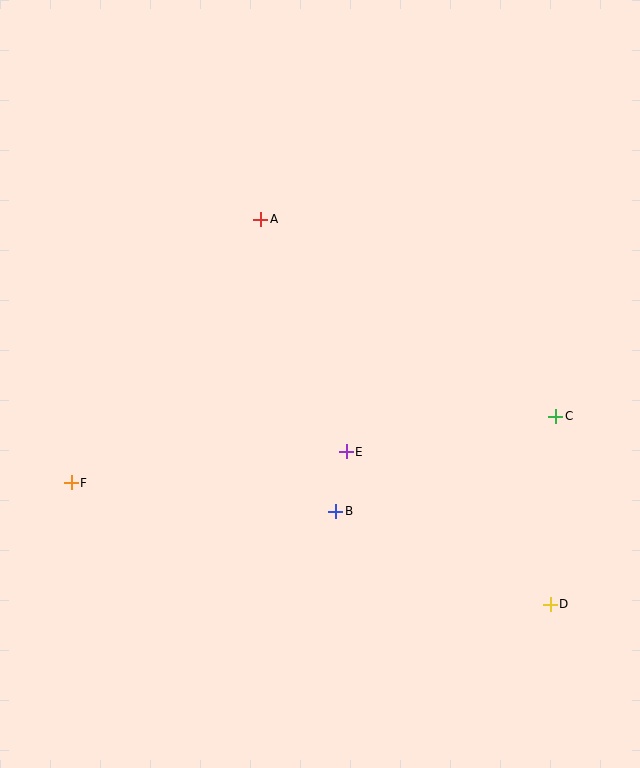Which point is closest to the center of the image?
Point E at (346, 452) is closest to the center.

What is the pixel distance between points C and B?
The distance between C and B is 240 pixels.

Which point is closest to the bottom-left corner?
Point F is closest to the bottom-left corner.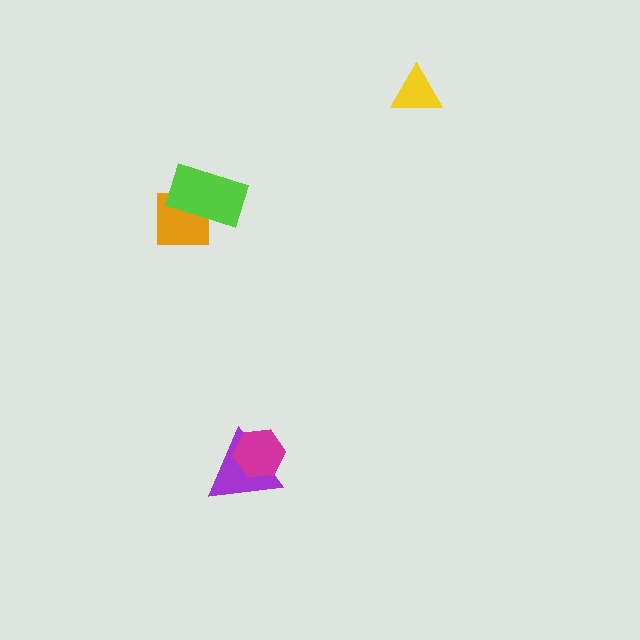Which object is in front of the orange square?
The lime rectangle is in front of the orange square.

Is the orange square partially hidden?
Yes, it is partially covered by another shape.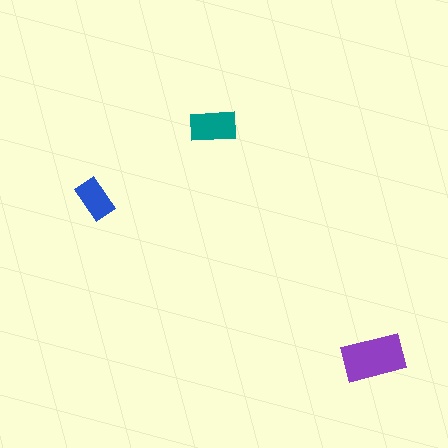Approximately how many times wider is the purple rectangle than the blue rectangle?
About 1.5 times wider.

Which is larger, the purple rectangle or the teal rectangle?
The purple one.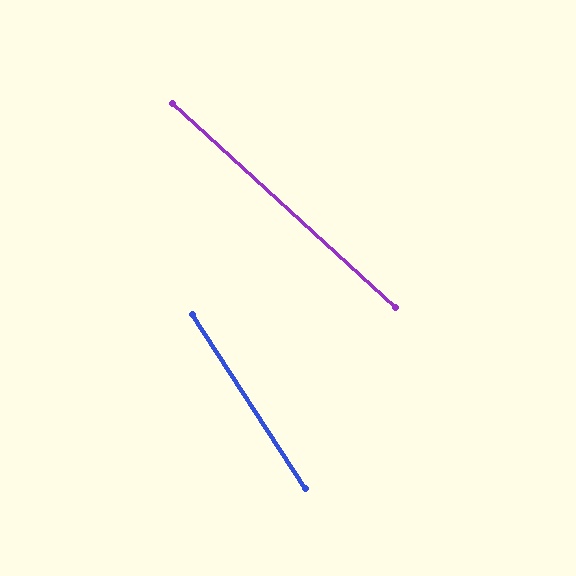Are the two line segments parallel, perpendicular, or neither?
Neither parallel nor perpendicular — they differ by about 15°.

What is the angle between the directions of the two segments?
Approximately 15 degrees.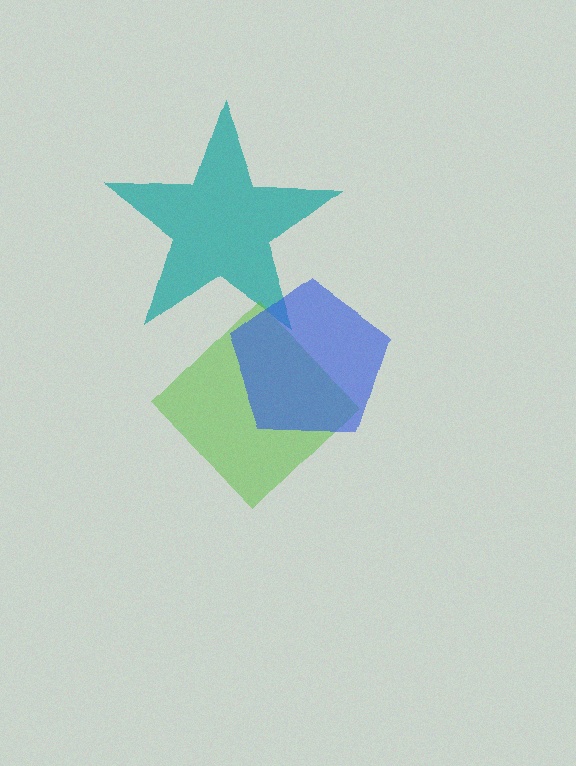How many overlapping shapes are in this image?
There are 3 overlapping shapes in the image.